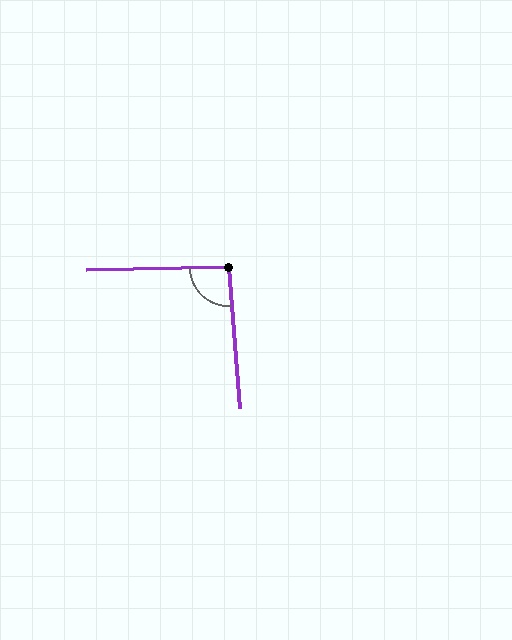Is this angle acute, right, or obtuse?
It is approximately a right angle.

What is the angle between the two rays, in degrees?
Approximately 93 degrees.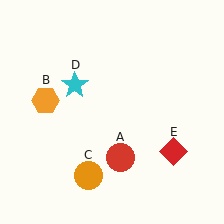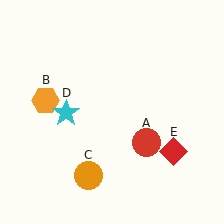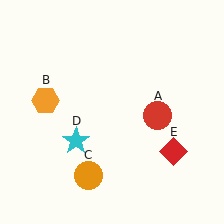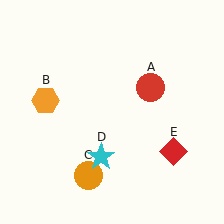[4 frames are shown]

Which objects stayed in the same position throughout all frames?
Orange hexagon (object B) and orange circle (object C) and red diamond (object E) remained stationary.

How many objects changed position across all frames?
2 objects changed position: red circle (object A), cyan star (object D).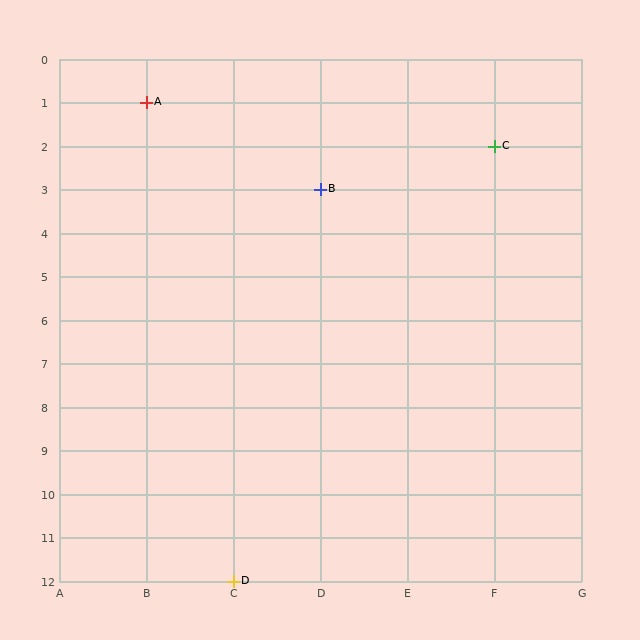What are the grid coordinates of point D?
Point D is at grid coordinates (C, 12).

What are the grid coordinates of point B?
Point B is at grid coordinates (D, 3).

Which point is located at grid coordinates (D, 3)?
Point B is at (D, 3).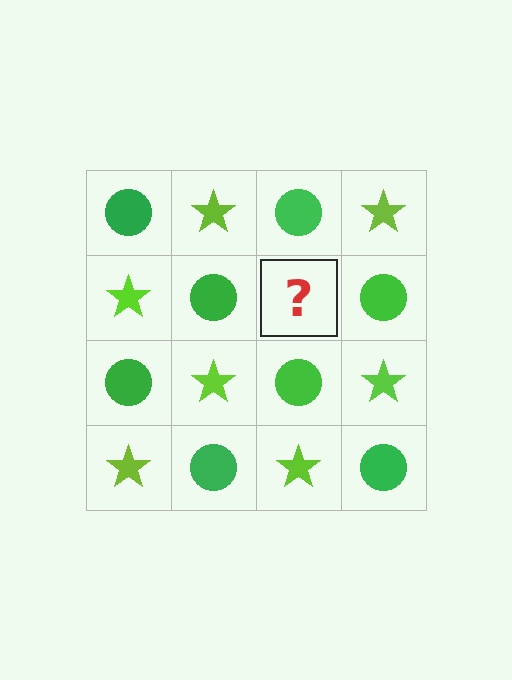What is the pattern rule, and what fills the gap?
The rule is that it alternates green circle and lime star in a checkerboard pattern. The gap should be filled with a lime star.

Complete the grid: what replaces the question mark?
The question mark should be replaced with a lime star.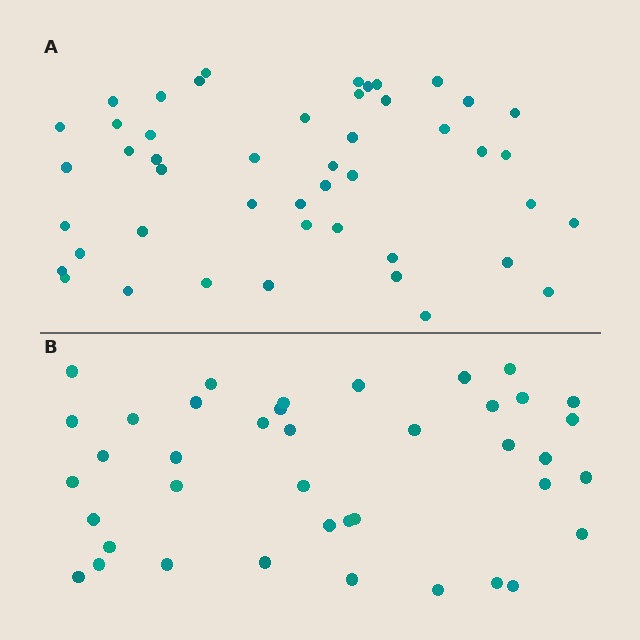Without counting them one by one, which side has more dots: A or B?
Region A (the top region) has more dots.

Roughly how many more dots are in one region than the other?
Region A has roughly 8 or so more dots than region B.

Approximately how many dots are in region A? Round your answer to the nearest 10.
About 50 dots. (The exact count is 47, which rounds to 50.)